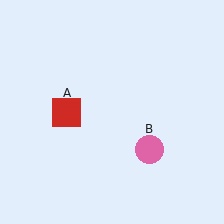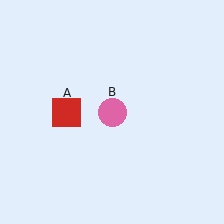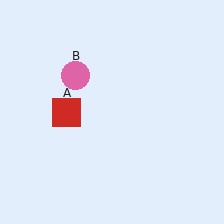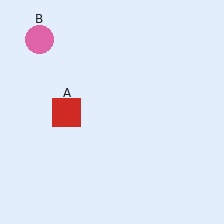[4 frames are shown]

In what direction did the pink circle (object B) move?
The pink circle (object B) moved up and to the left.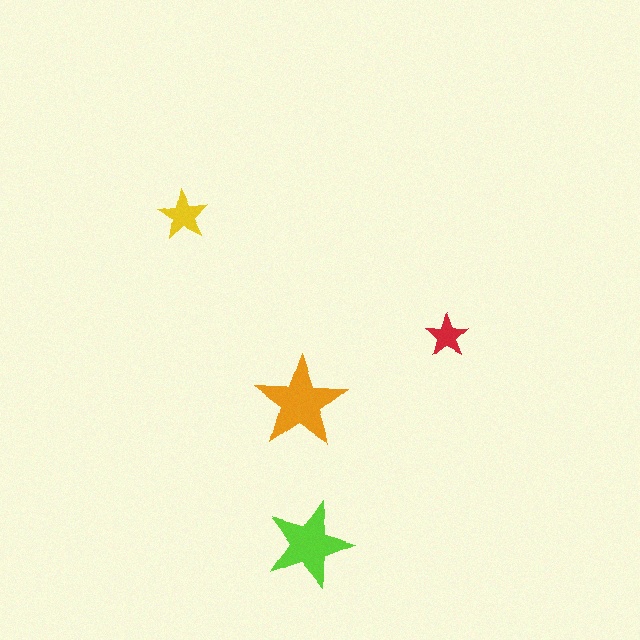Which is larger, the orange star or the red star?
The orange one.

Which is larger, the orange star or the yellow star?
The orange one.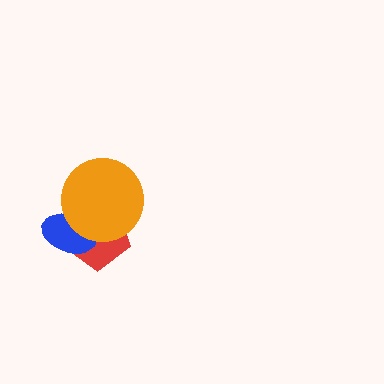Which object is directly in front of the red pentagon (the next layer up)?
The blue ellipse is directly in front of the red pentagon.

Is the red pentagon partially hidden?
Yes, it is partially covered by another shape.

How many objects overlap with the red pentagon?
2 objects overlap with the red pentagon.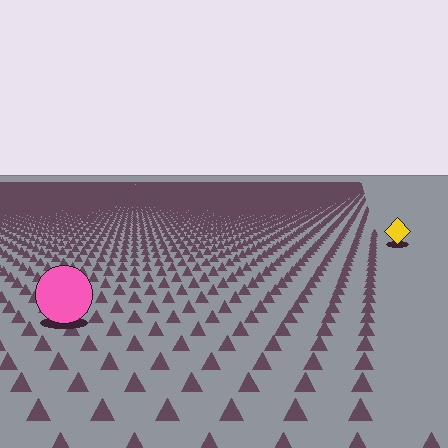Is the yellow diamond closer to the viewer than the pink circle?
No. The pink circle is closer — you can tell from the texture gradient: the ground texture is coarser near it.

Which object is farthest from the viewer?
The yellow diamond is farthest from the viewer. It appears smaller and the ground texture around it is denser.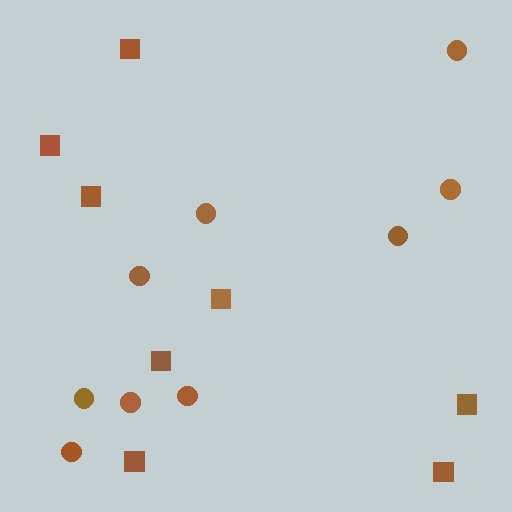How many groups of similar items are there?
There are 2 groups: one group of circles (9) and one group of squares (8).